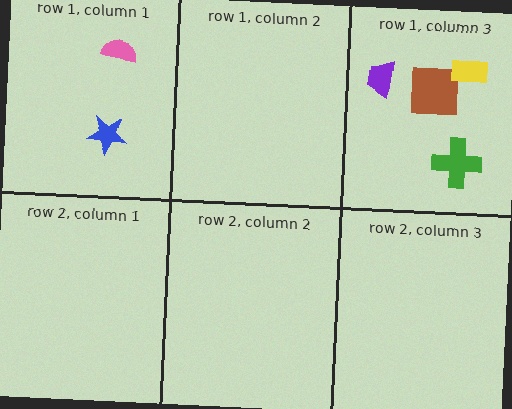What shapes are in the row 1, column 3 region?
The green cross, the brown square, the yellow rectangle, the purple trapezoid.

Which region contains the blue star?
The row 1, column 1 region.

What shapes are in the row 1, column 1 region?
The blue star, the pink semicircle.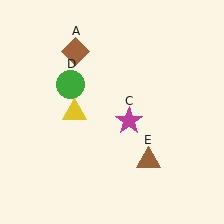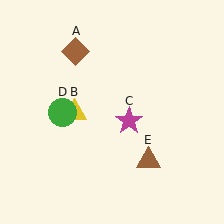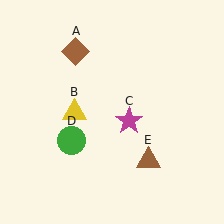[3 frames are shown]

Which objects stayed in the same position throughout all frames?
Brown diamond (object A) and yellow triangle (object B) and magenta star (object C) and brown triangle (object E) remained stationary.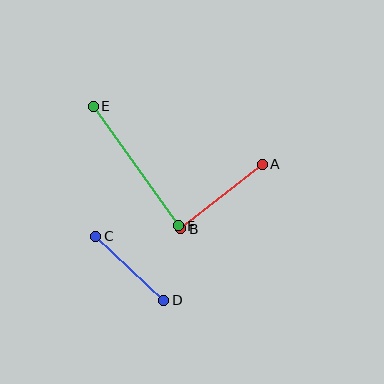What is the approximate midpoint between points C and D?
The midpoint is at approximately (130, 268) pixels.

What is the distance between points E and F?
The distance is approximately 147 pixels.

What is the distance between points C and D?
The distance is approximately 93 pixels.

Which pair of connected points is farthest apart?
Points E and F are farthest apart.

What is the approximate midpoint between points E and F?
The midpoint is at approximately (136, 166) pixels.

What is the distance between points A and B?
The distance is approximately 104 pixels.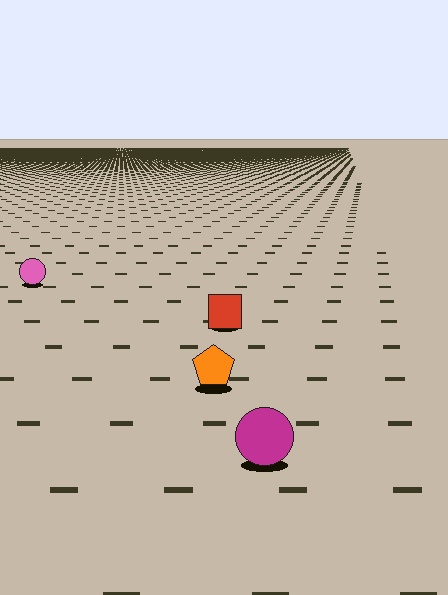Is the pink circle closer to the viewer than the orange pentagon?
No. The orange pentagon is closer — you can tell from the texture gradient: the ground texture is coarser near it.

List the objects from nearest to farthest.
From nearest to farthest: the magenta circle, the orange pentagon, the red square, the pink circle.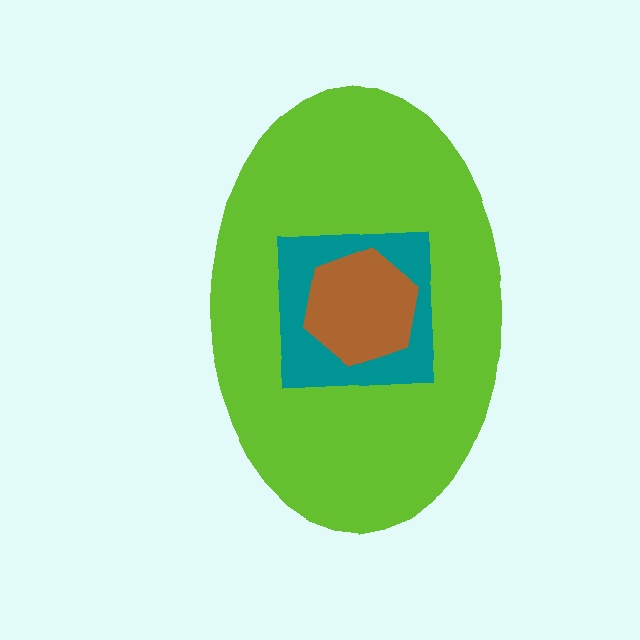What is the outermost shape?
The lime ellipse.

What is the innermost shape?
The brown hexagon.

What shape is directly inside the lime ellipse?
The teal square.